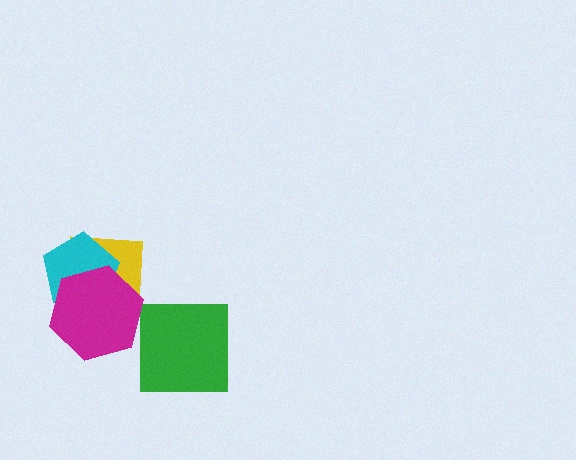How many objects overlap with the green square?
0 objects overlap with the green square.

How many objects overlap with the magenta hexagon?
2 objects overlap with the magenta hexagon.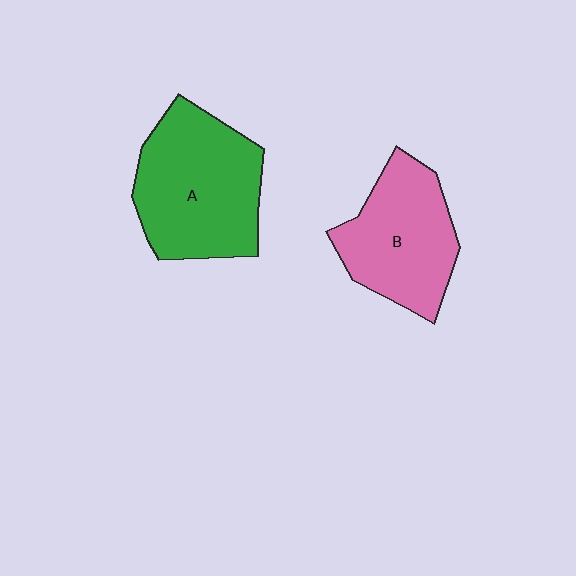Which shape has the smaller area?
Shape B (pink).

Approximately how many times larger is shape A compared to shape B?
Approximately 1.2 times.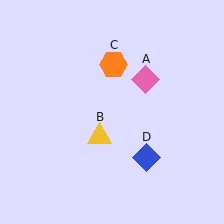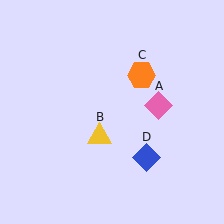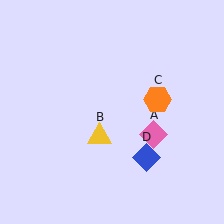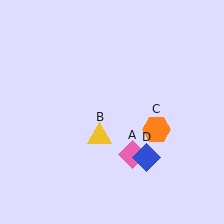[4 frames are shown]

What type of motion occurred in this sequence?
The pink diamond (object A), orange hexagon (object C) rotated clockwise around the center of the scene.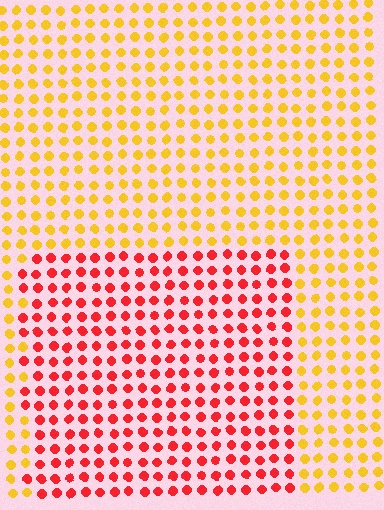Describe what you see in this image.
The image is filled with small yellow elements in a uniform arrangement. A rectangle-shaped region is visible where the elements are tinted to a slightly different hue, forming a subtle color boundary.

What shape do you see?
I see a rectangle.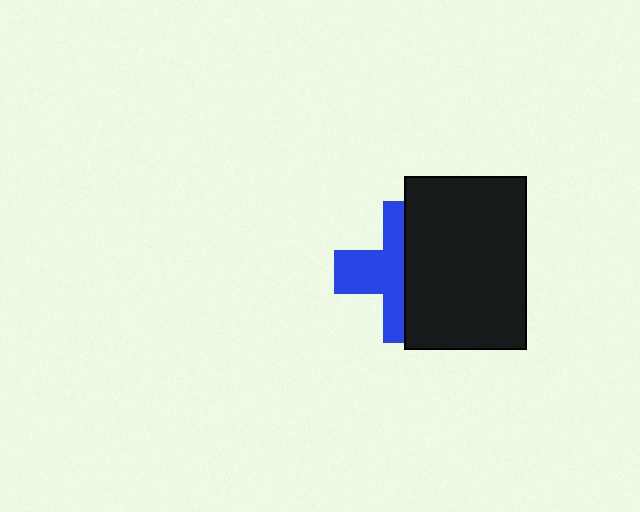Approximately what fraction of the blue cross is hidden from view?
Roughly 52% of the blue cross is hidden behind the black rectangle.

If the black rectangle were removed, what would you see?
You would see the complete blue cross.